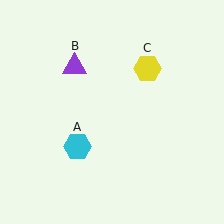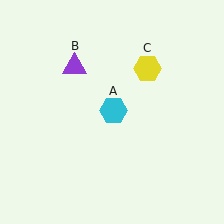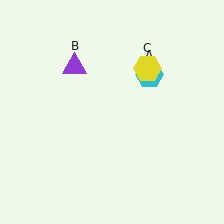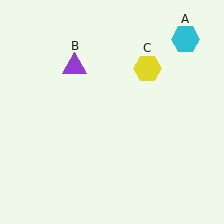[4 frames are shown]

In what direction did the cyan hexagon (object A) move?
The cyan hexagon (object A) moved up and to the right.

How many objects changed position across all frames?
1 object changed position: cyan hexagon (object A).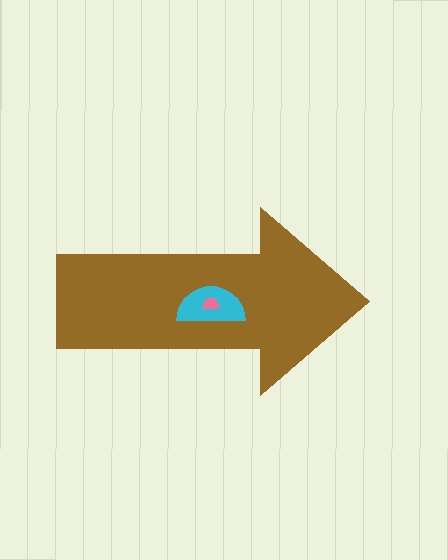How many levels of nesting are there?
3.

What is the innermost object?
The pink trapezoid.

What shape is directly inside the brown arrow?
The cyan semicircle.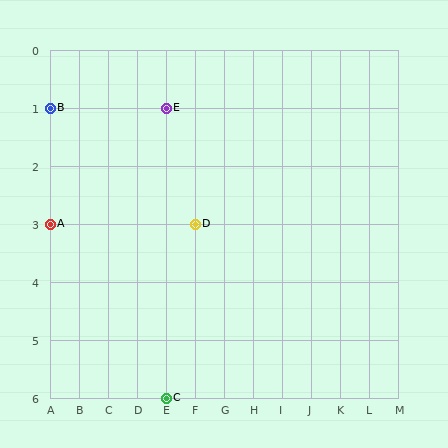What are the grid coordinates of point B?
Point B is at grid coordinates (A, 1).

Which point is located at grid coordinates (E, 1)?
Point E is at (E, 1).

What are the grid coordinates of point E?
Point E is at grid coordinates (E, 1).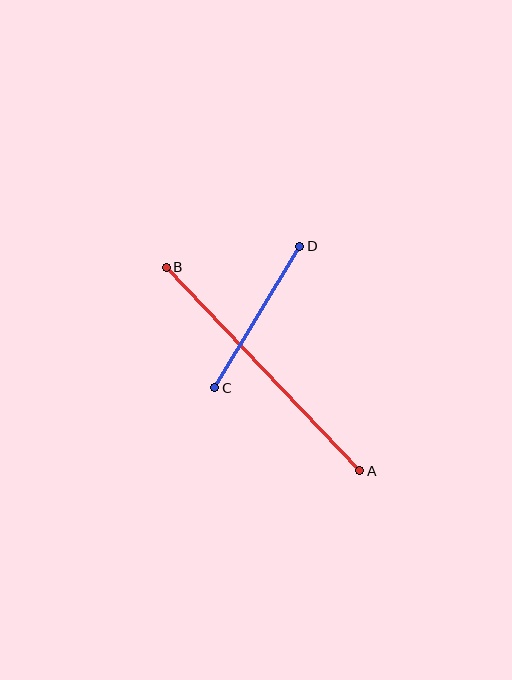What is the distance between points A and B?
The distance is approximately 281 pixels.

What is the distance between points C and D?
The distance is approximately 165 pixels.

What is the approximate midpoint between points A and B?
The midpoint is at approximately (263, 369) pixels.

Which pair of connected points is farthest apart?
Points A and B are farthest apart.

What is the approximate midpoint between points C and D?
The midpoint is at approximately (257, 317) pixels.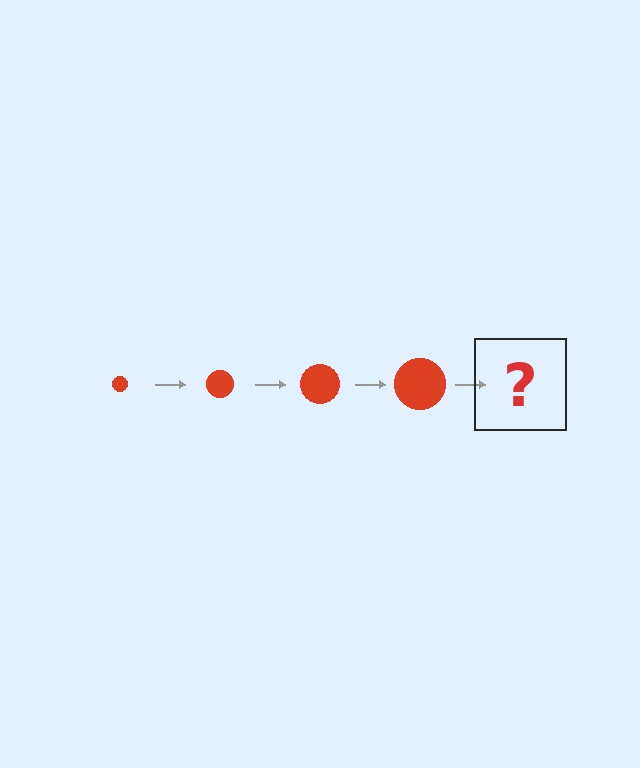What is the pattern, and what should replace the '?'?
The pattern is that the circle gets progressively larger each step. The '?' should be a red circle, larger than the previous one.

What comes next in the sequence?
The next element should be a red circle, larger than the previous one.